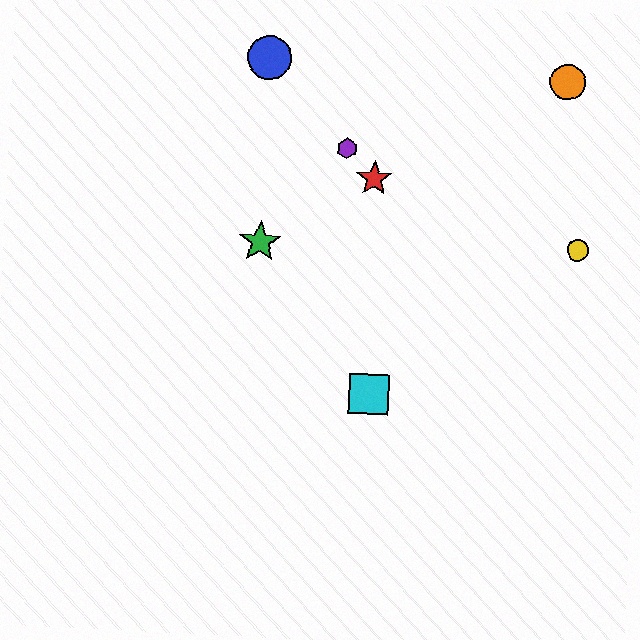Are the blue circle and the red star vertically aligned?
No, the blue circle is at x≈269 and the red star is at x≈374.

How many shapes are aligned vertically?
2 shapes (the blue circle, the green star) are aligned vertically.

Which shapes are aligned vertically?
The blue circle, the green star are aligned vertically.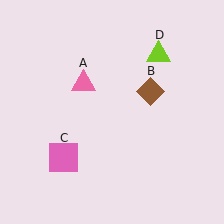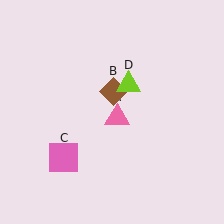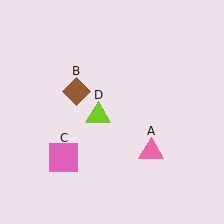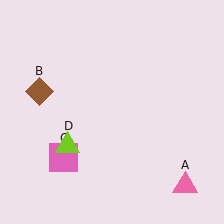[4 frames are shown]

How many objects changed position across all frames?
3 objects changed position: pink triangle (object A), brown diamond (object B), lime triangle (object D).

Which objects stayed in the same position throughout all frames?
Pink square (object C) remained stationary.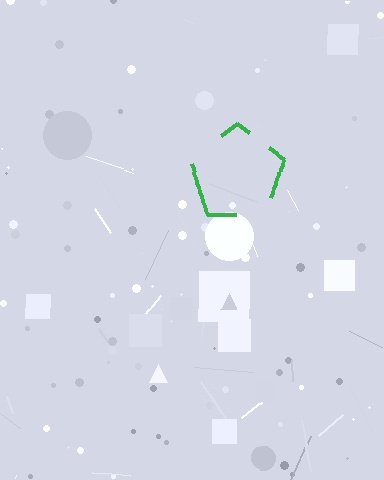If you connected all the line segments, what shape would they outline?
They would outline a pentagon.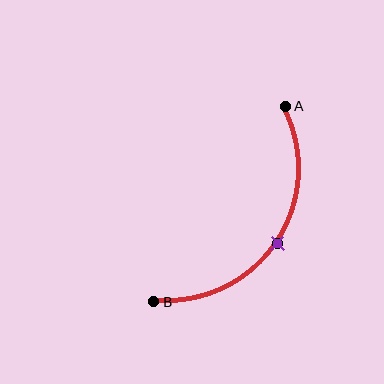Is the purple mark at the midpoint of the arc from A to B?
Yes. The purple mark lies on the arc at equal arc-length from both A and B — it is the arc midpoint.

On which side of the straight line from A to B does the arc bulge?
The arc bulges below and to the right of the straight line connecting A and B.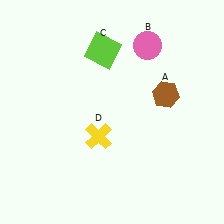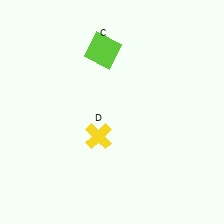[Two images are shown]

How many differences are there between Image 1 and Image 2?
There are 2 differences between the two images.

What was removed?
The brown hexagon (A), the pink circle (B) were removed in Image 2.